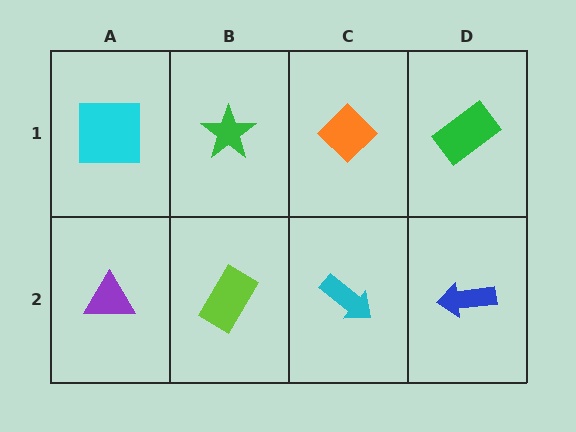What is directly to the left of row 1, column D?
An orange diamond.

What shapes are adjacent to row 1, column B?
A lime rectangle (row 2, column B), a cyan square (row 1, column A), an orange diamond (row 1, column C).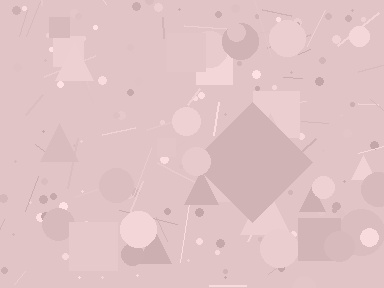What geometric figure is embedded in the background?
A diamond is embedded in the background.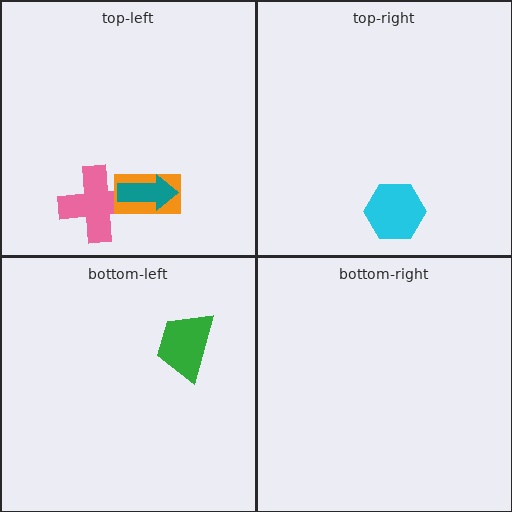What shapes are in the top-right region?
The cyan hexagon.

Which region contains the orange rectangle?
The top-left region.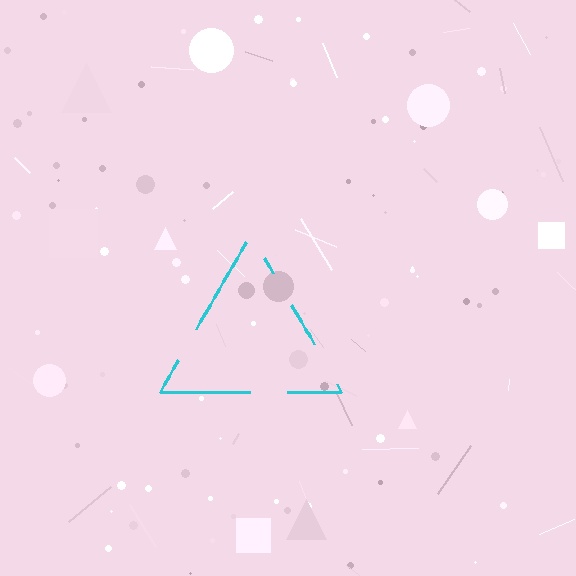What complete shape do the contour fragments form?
The contour fragments form a triangle.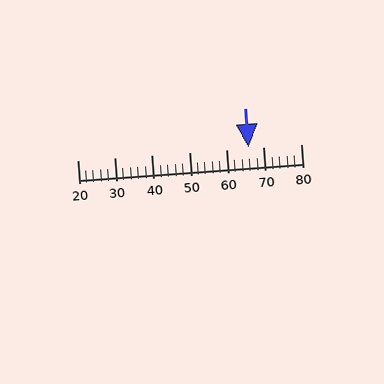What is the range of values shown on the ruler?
The ruler shows values from 20 to 80.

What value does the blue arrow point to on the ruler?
The blue arrow points to approximately 66.